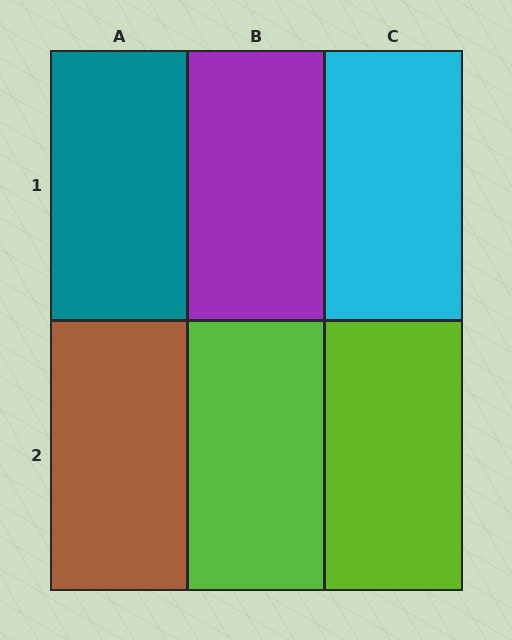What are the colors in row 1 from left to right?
Teal, purple, cyan.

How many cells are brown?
1 cell is brown.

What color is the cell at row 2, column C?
Lime.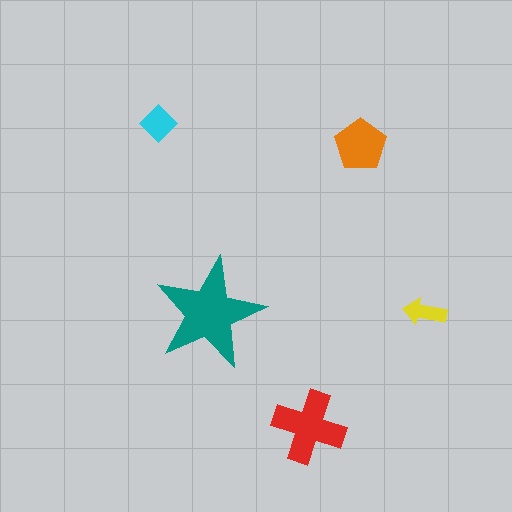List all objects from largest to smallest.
The teal star, the red cross, the orange pentagon, the cyan diamond, the yellow arrow.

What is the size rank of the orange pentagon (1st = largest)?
3rd.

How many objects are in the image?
There are 5 objects in the image.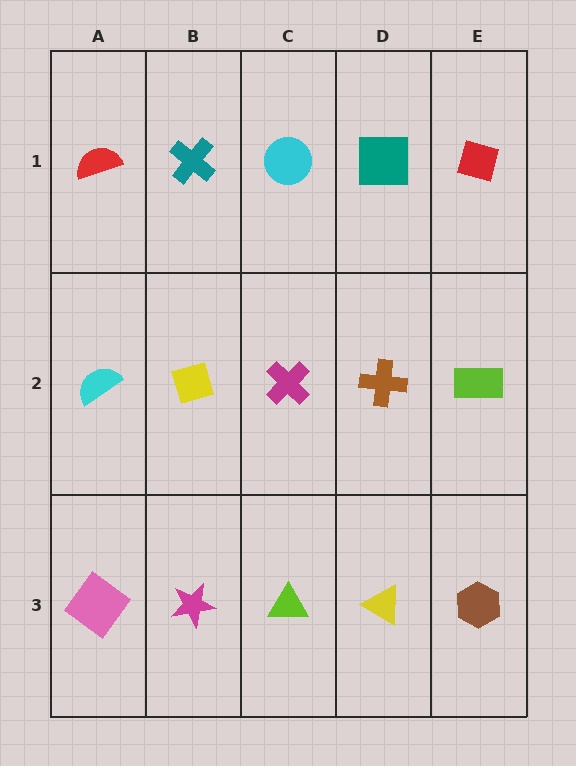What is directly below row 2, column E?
A brown hexagon.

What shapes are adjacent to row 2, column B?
A teal cross (row 1, column B), a magenta star (row 3, column B), a cyan semicircle (row 2, column A), a magenta cross (row 2, column C).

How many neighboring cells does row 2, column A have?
3.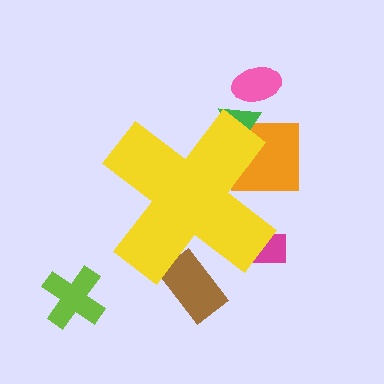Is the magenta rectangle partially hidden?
Yes, the magenta rectangle is partially hidden behind the yellow cross.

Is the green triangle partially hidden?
Yes, the green triangle is partially hidden behind the yellow cross.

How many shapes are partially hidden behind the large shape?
4 shapes are partially hidden.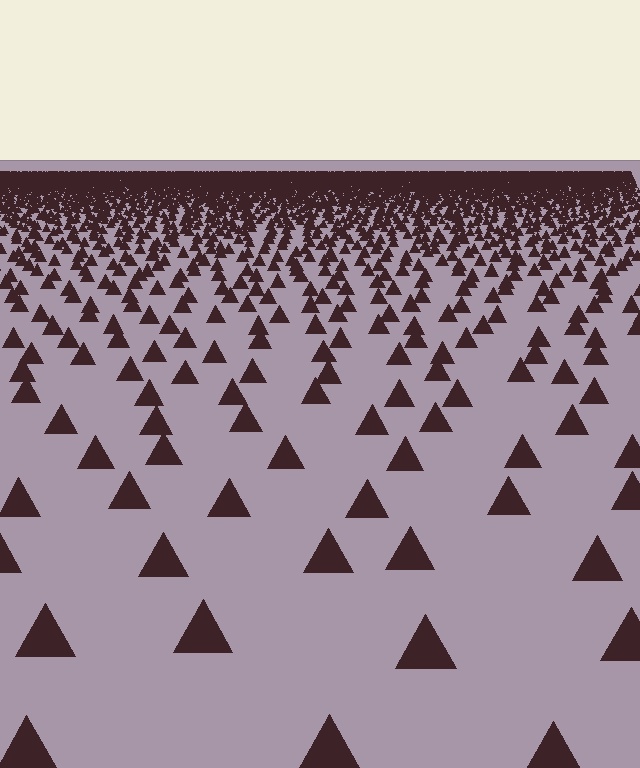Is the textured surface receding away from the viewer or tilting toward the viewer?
The surface is receding away from the viewer. Texture elements get smaller and denser toward the top.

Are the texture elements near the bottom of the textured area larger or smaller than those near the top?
Larger. Near the bottom, elements are closer to the viewer and appear at a bigger on-screen size.